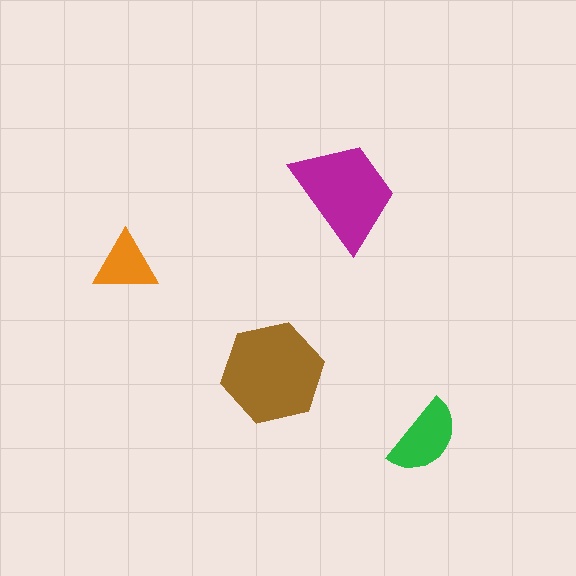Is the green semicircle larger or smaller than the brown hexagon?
Smaller.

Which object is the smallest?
The orange triangle.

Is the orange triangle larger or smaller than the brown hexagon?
Smaller.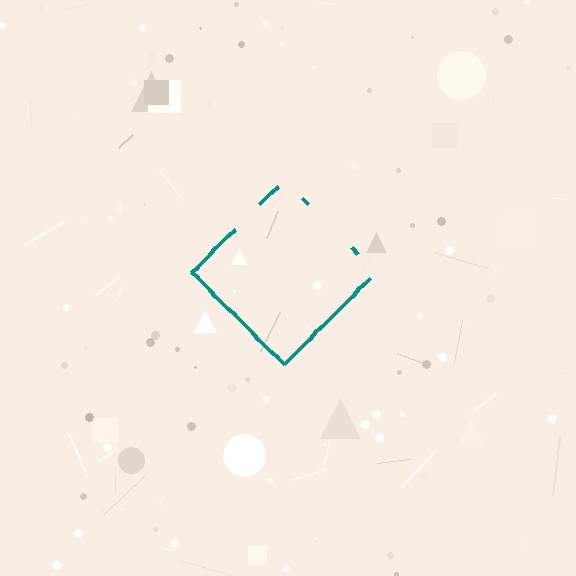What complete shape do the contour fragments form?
The contour fragments form a diamond.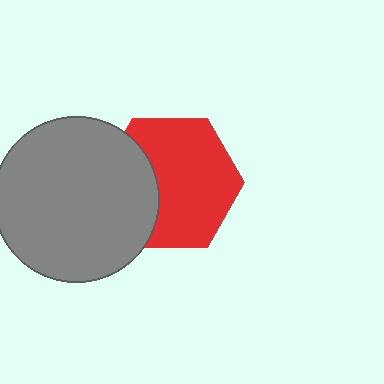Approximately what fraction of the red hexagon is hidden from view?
Roughly 32% of the red hexagon is hidden behind the gray circle.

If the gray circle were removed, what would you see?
You would see the complete red hexagon.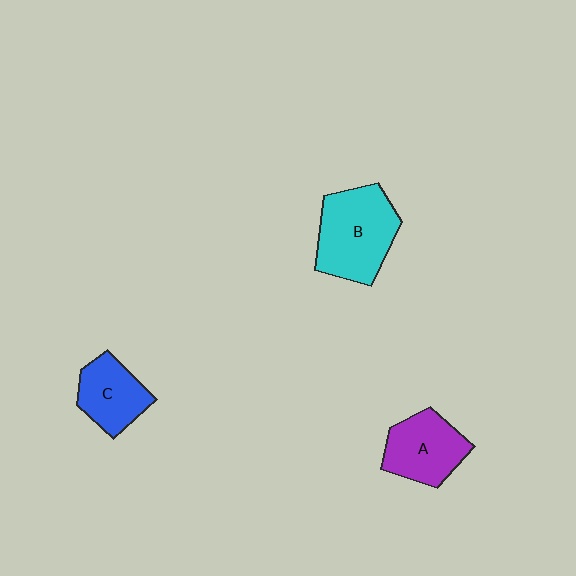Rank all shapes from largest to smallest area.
From largest to smallest: B (cyan), A (purple), C (blue).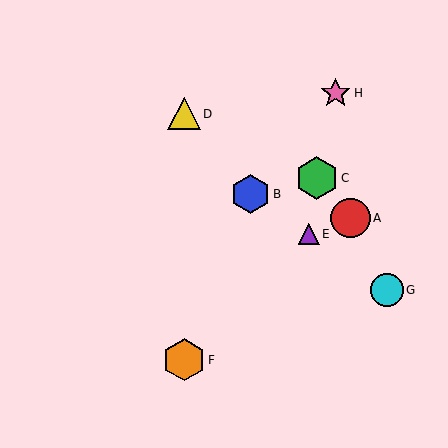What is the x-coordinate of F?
Object F is at x≈184.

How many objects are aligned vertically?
2 objects (D, F) are aligned vertically.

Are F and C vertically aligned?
No, F is at x≈184 and C is at x≈317.